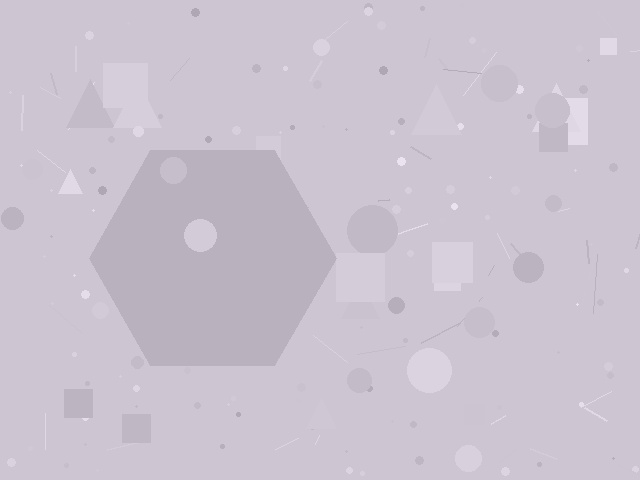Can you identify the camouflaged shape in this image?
The camouflaged shape is a hexagon.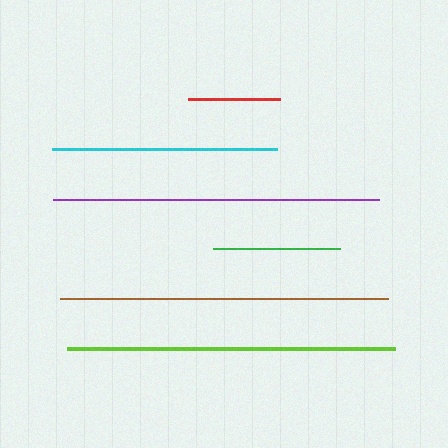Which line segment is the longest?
The brown line is the longest at approximately 328 pixels.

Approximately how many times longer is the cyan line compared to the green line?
The cyan line is approximately 1.8 times the length of the green line.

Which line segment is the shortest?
The red line is the shortest at approximately 92 pixels.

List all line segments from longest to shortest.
From longest to shortest: brown, lime, purple, cyan, green, red.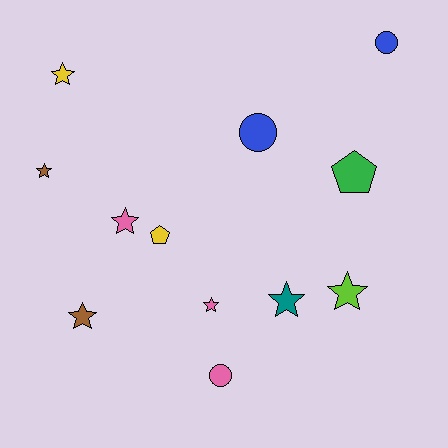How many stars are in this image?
There are 7 stars.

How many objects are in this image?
There are 12 objects.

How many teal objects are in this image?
There is 1 teal object.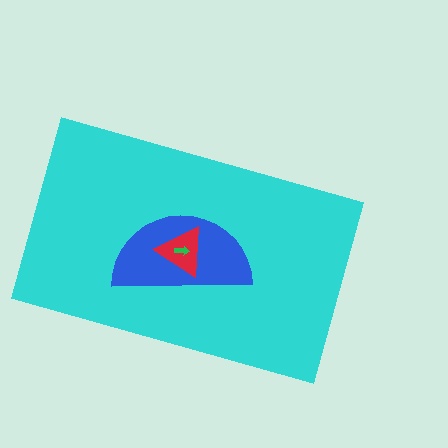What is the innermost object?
The green arrow.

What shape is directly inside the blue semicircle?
The red triangle.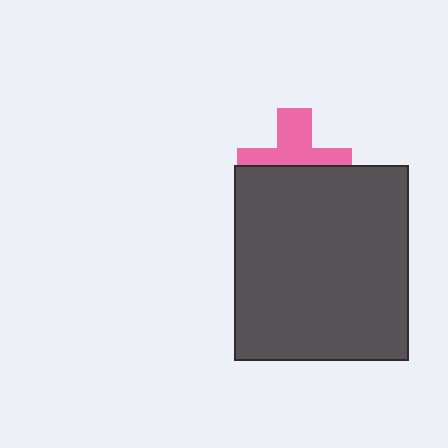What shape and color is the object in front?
The object in front is a dark gray rectangle.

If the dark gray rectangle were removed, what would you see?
You would see the complete pink cross.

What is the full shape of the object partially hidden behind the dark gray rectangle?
The partially hidden object is a pink cross.